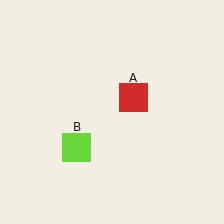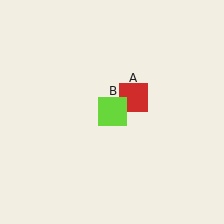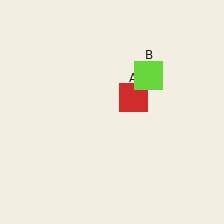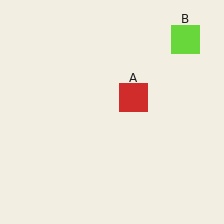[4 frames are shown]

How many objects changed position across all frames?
1 object changed position: lime square (object B).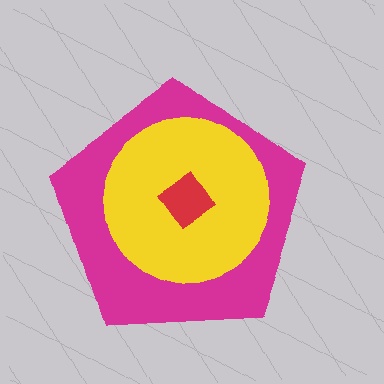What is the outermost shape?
The magenta pentagon.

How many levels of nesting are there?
3.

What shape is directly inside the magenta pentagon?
The yellow circle.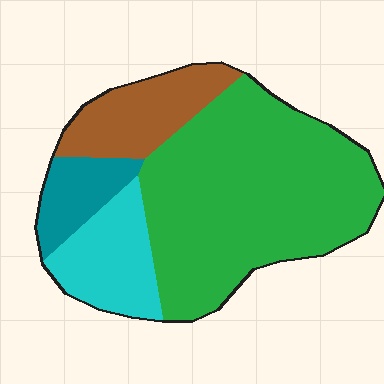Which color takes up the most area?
Green, at roughly 60%.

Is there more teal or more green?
Green.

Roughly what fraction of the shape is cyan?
Cyan covers roughly 15% of the shape.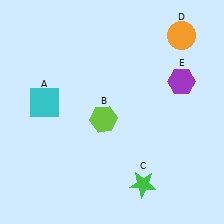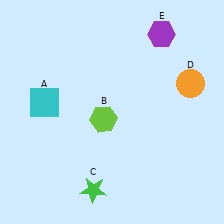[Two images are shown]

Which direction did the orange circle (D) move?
The orange circle (D) moved down.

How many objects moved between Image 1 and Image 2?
3 objects moved between the two images.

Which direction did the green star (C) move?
The green star (C) moved left.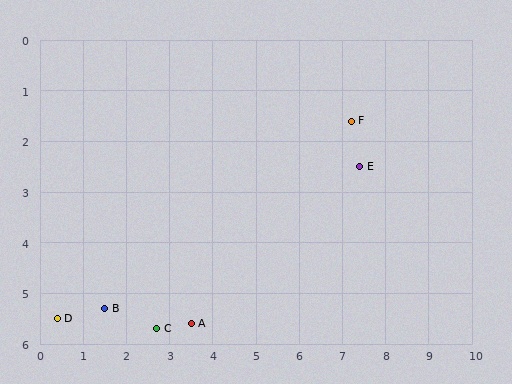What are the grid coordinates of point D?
Point D is at approximately (0.4, 5.5).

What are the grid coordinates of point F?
Point F is at approximately (7.2, 1.6).